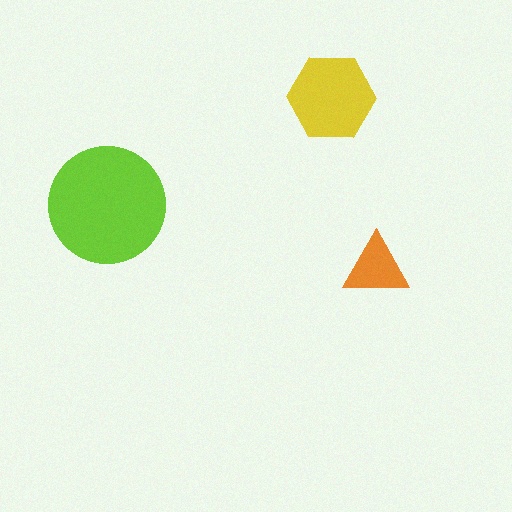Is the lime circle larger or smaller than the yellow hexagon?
Larger.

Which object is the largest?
The lime circle.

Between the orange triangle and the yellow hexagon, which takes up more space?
The yellow hexagon.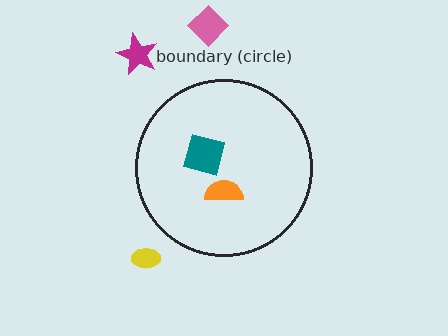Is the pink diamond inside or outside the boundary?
Outside.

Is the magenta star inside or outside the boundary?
Outside.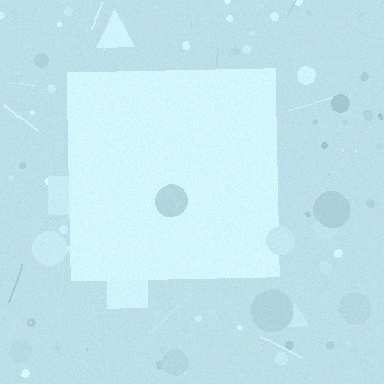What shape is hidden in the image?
A square is hidden in the image.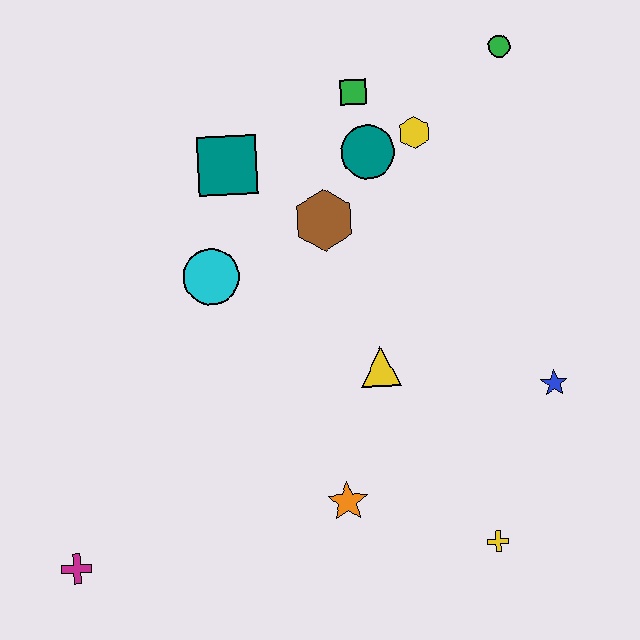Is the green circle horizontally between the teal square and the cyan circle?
No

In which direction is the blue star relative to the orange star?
The blue star is to the right of the orange star.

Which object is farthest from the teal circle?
The magenta cross is farthest from the teal circle.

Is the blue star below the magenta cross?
No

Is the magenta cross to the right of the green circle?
No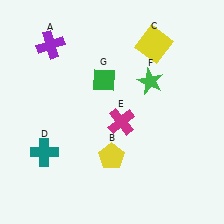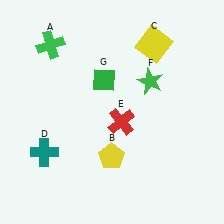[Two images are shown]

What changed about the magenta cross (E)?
In Image 1, E is magenta. In Image 2, it changed to red.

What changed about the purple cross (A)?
In Image 1, A is purple. In Image 2, it changed to green.